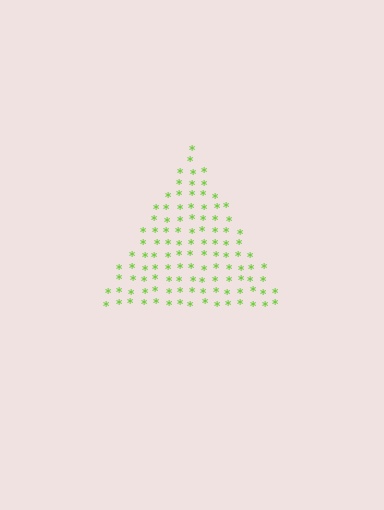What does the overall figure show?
The overall figure shows a triangle.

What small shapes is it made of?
It is made of small asterisks.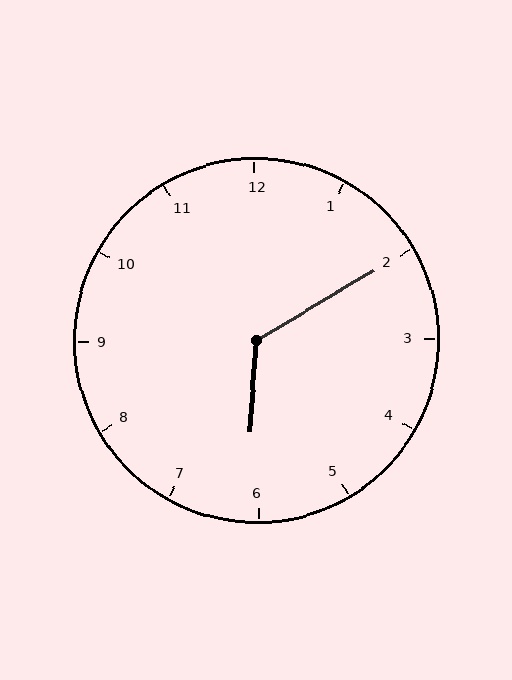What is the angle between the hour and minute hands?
Approximately 125 degrees.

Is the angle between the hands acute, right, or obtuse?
It is obtuse.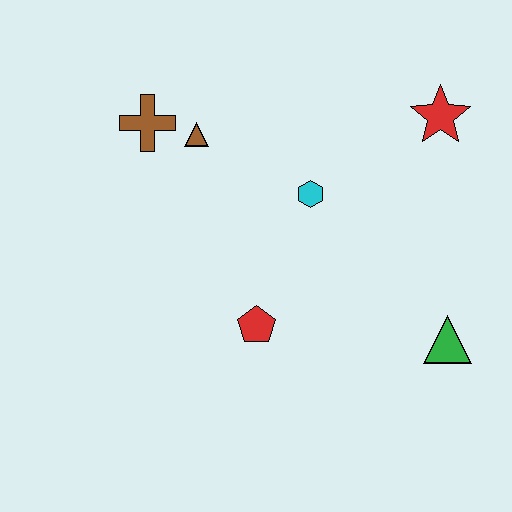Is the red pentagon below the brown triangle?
Yes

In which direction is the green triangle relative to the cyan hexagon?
The green triangle is below the cyan hexagon.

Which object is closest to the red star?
The cyan hexagon is closest to the red star.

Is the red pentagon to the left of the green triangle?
Yes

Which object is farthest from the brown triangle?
The green triangle is farthest from the brown triangle.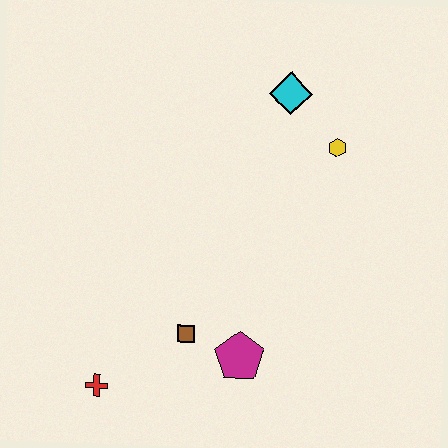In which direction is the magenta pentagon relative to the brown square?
The magenta pentagon is to the right of the brown square.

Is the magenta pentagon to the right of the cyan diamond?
No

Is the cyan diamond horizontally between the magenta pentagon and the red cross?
No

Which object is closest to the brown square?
The magenta pentagon is closest to the brown square.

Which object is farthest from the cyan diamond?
The red cross is farthest from the cyan diamond.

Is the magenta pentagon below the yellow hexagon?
Yes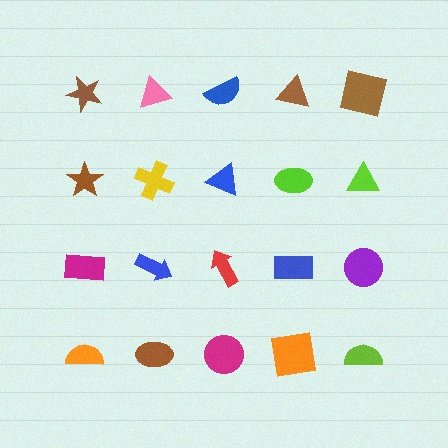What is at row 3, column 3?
A red arrow.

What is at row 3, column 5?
A purple circle.